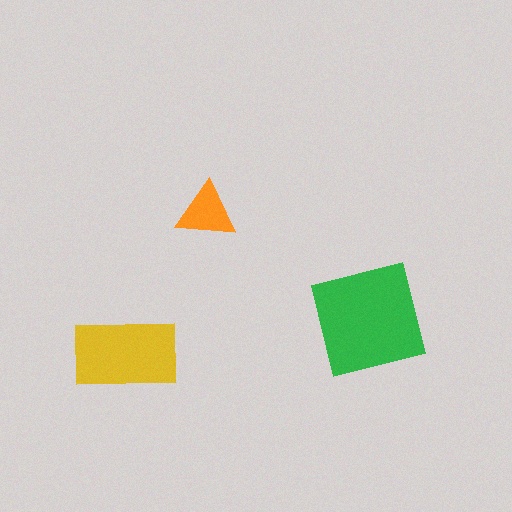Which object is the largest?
The green square.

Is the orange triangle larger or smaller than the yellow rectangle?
Smaller.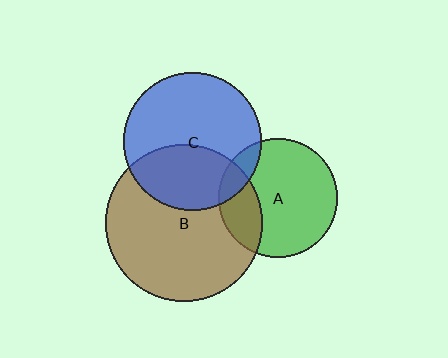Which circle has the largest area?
Circle B (brown).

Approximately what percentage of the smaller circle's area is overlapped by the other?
Approximately 40%.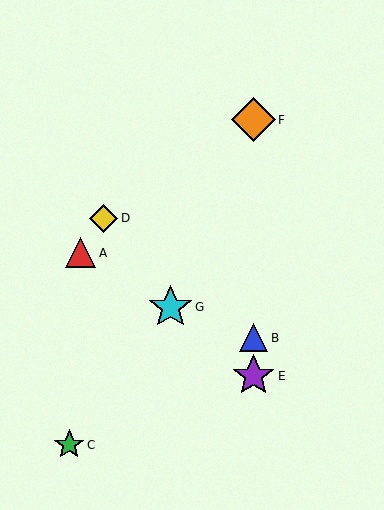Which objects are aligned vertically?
Objects B, E, F are aligned vertically.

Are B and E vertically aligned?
Yes, both are at x≈254.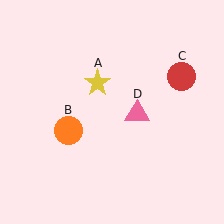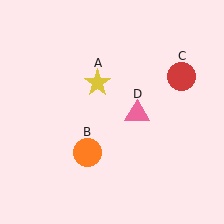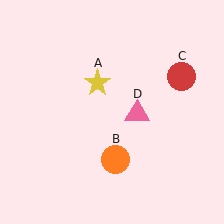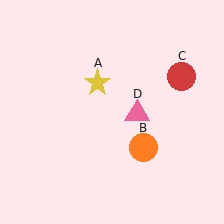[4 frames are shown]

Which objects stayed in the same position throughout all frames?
Yellow star (object A) and red circle (object C) and pink triangle (object D) remained stationary.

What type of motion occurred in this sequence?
The orange circle (object B) rotated counterclockwise around the center of the scene.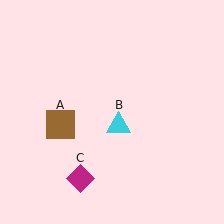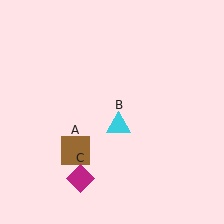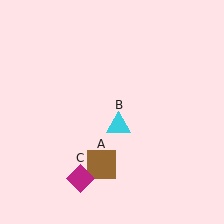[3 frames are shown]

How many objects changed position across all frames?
1 object changed position: brown square (object A).